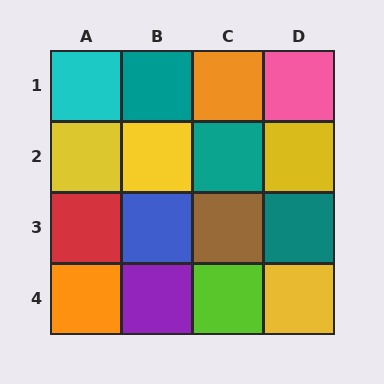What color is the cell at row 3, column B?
Blue.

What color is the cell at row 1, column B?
Teal.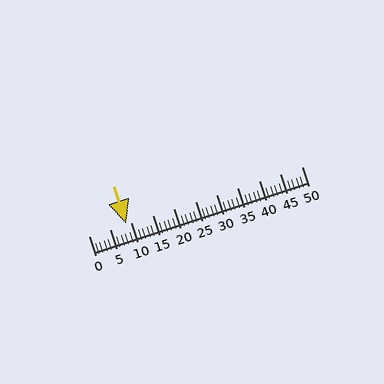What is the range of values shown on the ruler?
The ruler shows values from 0 to 50.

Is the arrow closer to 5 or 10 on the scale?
The arrow is closer to 10.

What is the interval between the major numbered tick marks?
The major tick marks are spaced 5 units apart.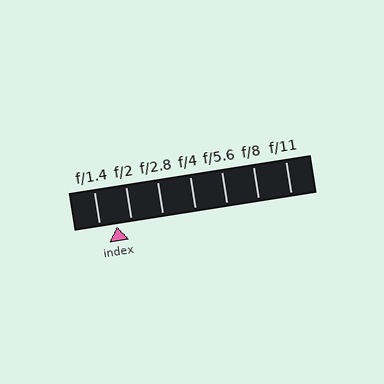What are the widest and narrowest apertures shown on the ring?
The widest aperture shown is f/1.4 and the narrowest is f/11.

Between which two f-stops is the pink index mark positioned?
The index mark is between f/1.4 and f/2.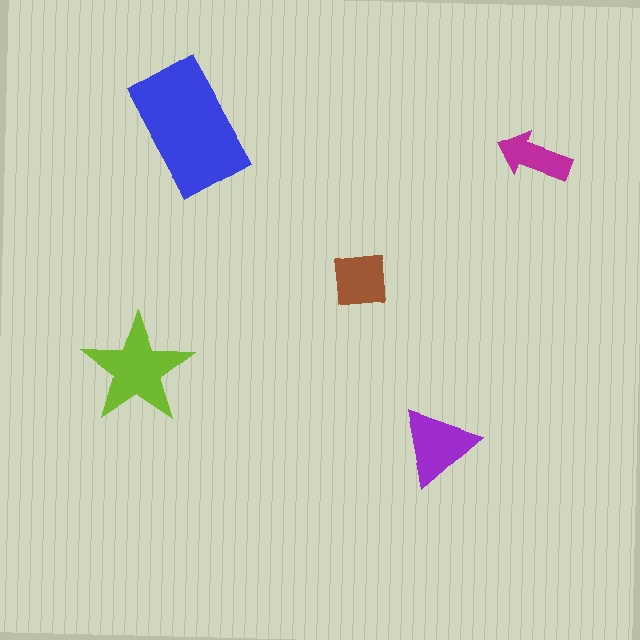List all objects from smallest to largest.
The magenta arrow, the brown square, the purple triangle, the lime star, the blue rectangle.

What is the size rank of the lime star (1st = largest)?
2nd.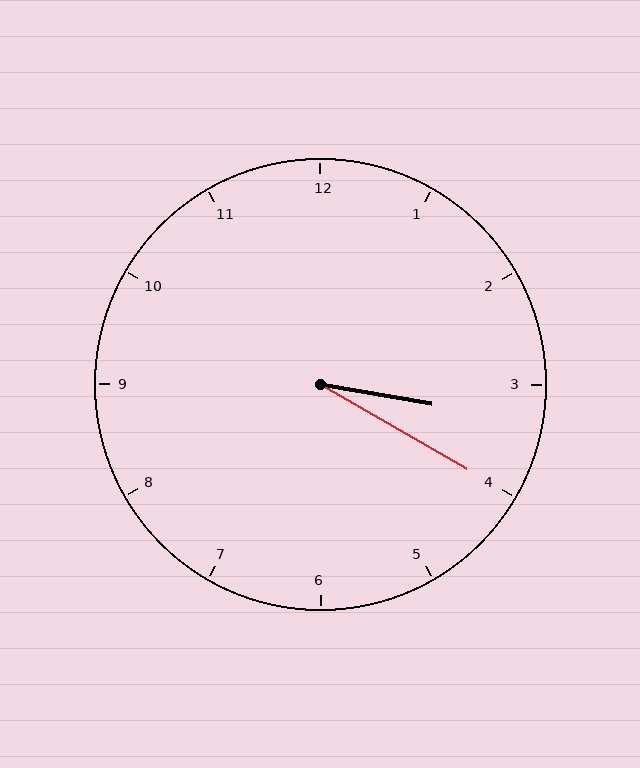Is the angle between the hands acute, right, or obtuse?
It is acute.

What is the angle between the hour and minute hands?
Approximately 20 degrees.